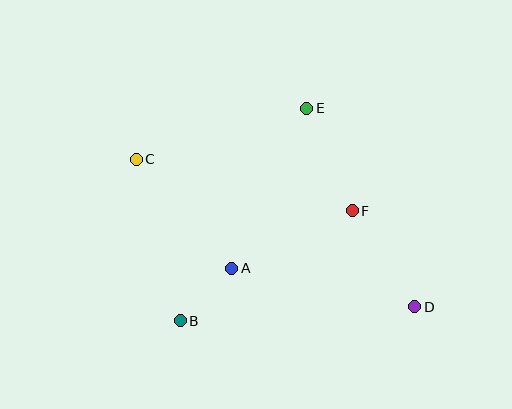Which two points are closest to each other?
Points A and B are closest to each other.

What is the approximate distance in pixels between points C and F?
The distance between C and F is approximately 222 pixels.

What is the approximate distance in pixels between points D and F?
The distance between D and F is approximately 114 pixels.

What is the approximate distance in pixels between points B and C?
The distance between B and C is approximately 167 pixels.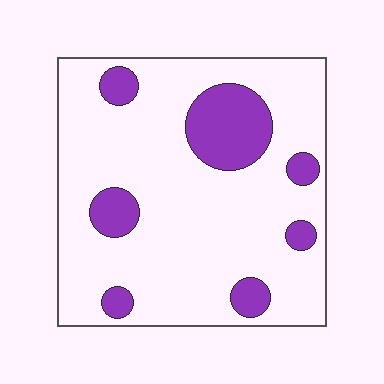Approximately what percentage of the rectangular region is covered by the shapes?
Approximately 20%.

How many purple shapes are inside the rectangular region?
7.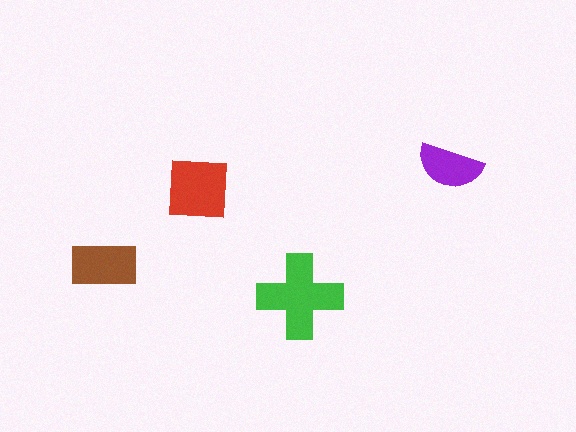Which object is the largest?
The green cross.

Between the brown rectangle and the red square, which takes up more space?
The red square.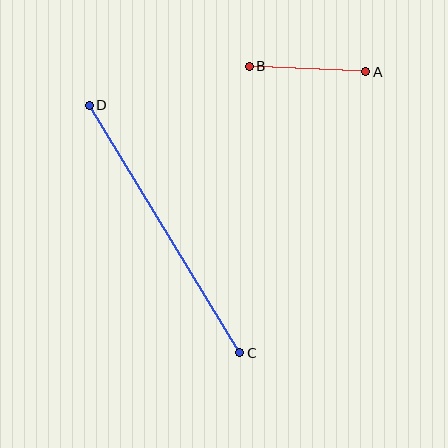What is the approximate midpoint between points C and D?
The midpoint is at approximately (165, 229) pixels.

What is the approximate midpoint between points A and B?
The midpoint is at approximately (307, 69) pixels.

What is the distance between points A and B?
The distance is approximately 117 pixels.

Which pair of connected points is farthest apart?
Points C and D are farthest apart.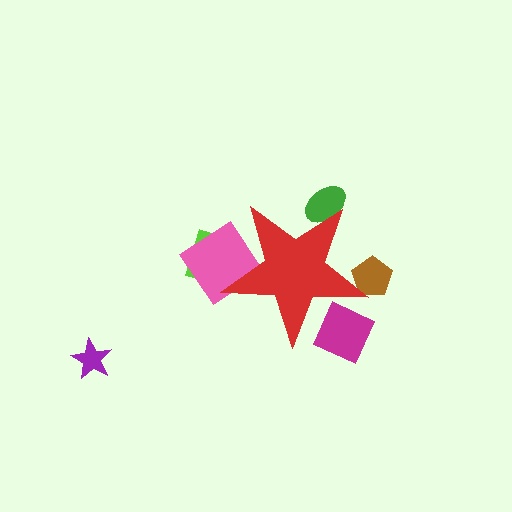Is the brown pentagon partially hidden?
Yes, the brown pentagon is partially hidden behind the red star.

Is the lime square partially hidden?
Yes, the lime square is partially hidden behind the red star.